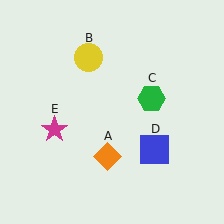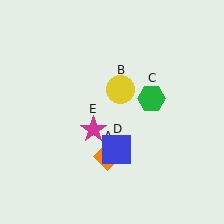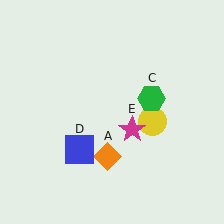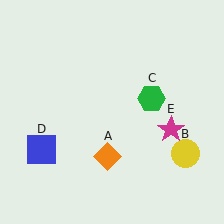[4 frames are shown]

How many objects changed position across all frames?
3 objects changed position: yellow circle (object B), blue square (object D), magenta star (object E).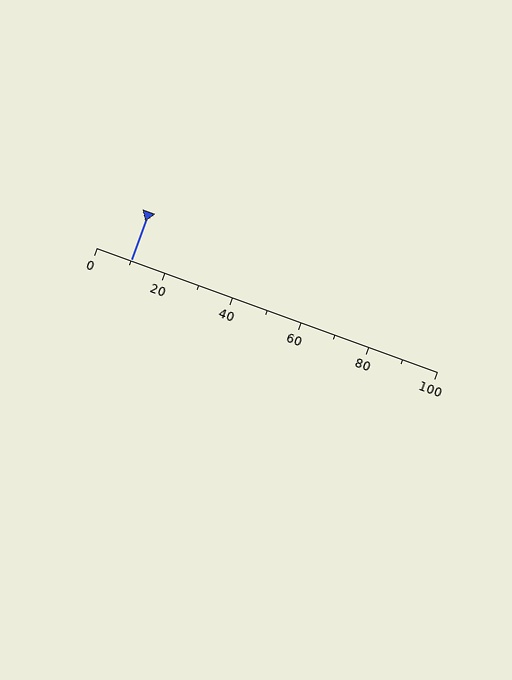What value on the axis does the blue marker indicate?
The marker indicates approximately 10.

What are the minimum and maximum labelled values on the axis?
The axis runs from 0 to 100.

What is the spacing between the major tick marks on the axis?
The major ticks are spaced 20 apart.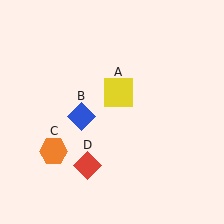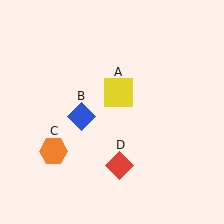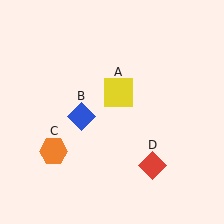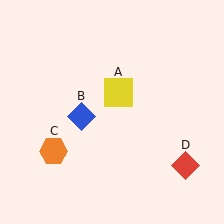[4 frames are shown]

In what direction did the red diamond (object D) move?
The red diamond (object D) moved right.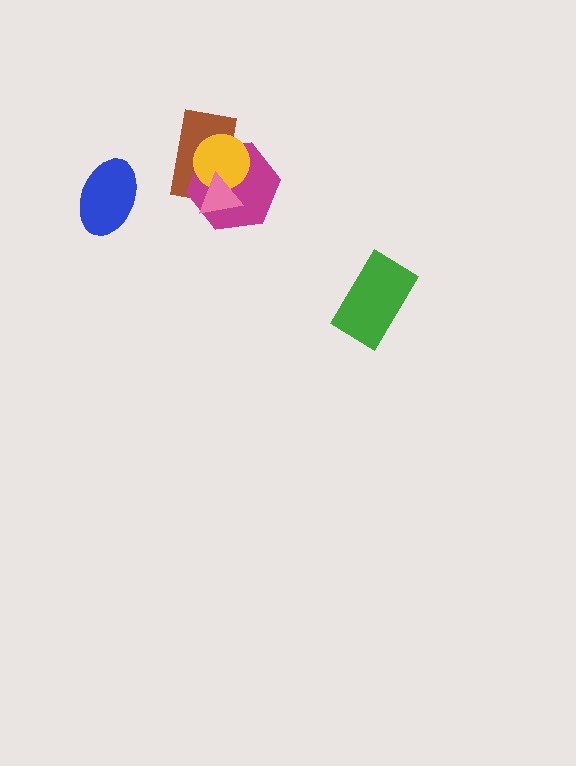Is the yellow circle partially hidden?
Yes, it is partially covered by another shape.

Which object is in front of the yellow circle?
The pink triangle is in front of the yellow circle.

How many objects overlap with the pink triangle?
3 objects overlap with the pink triangle.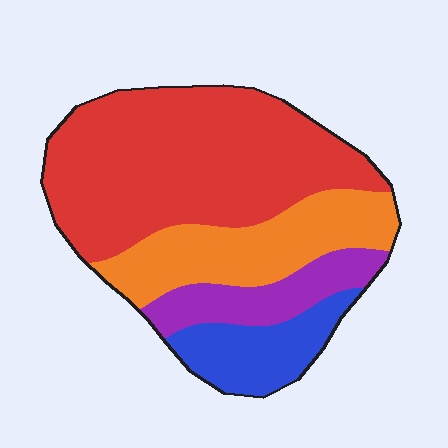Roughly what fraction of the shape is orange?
Orange covers 23% of the shape.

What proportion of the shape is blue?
Blue covers 13% of the shape.